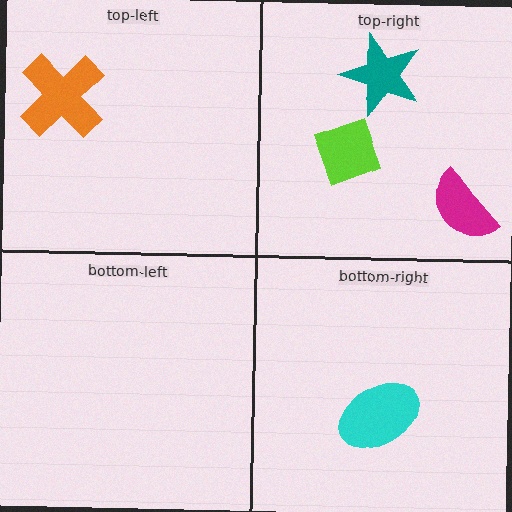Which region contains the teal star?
The top-right region.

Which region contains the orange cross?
The top-left region.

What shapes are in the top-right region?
The lime square, the teal star, the magenta semicircle.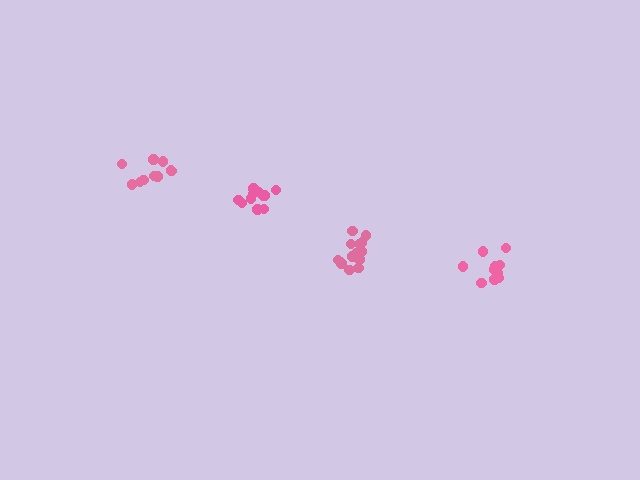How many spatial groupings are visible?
There are 4 spatial groupings.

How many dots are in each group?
Group 1: 10 dots, Group 2: 11 dots, Group 3: 15 dots, Group 4: 10 dots (46 total).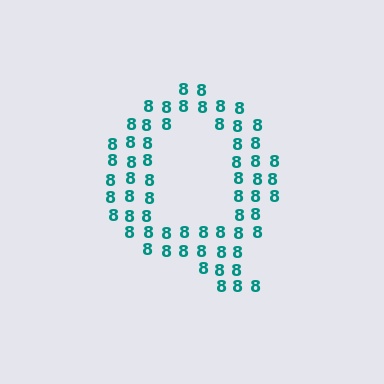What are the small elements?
The small elements are digit 8's.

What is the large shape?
The large shape is the letter Q.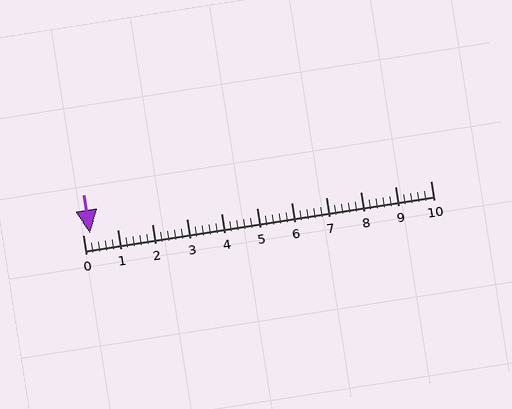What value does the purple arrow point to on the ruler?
The purple arrow points to approximately 0.2.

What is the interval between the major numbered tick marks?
The major tick marks are spaced 1 units apart.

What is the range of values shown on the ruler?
The ruler shows values from 0 to 10.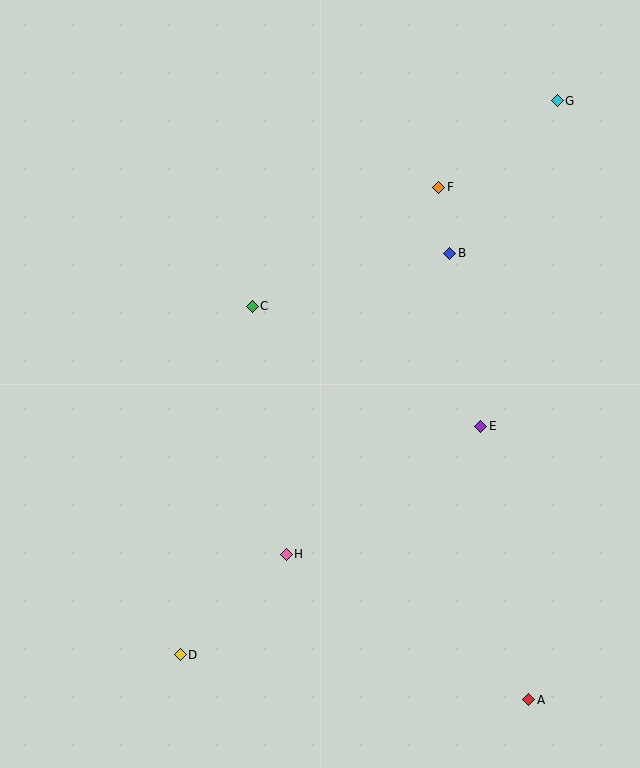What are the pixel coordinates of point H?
Point H is at (286, 554).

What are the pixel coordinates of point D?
Point D is at (180, 655).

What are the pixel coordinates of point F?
Point F is at (439, 187).